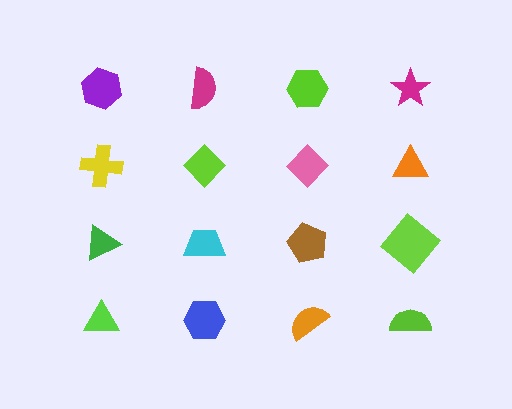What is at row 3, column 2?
A cyan trapezoid.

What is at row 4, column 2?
A blue hexagon.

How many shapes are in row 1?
4 shapes.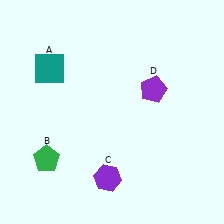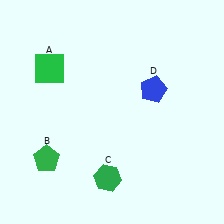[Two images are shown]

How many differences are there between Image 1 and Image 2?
There are 3 differences between the two images.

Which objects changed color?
A changed from teal to green. C changed from purple to green. D changed from purple to blue.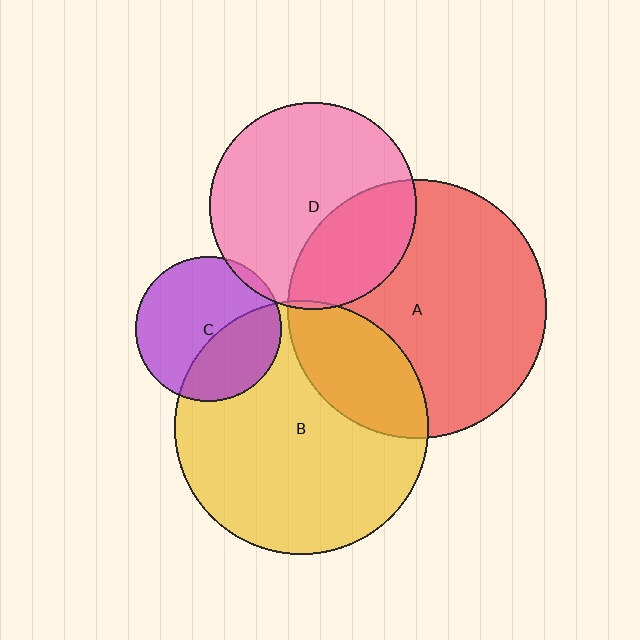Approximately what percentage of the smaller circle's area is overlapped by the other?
Approximately 35%.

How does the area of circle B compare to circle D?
Approximately 1.5 times.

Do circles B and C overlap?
Yes.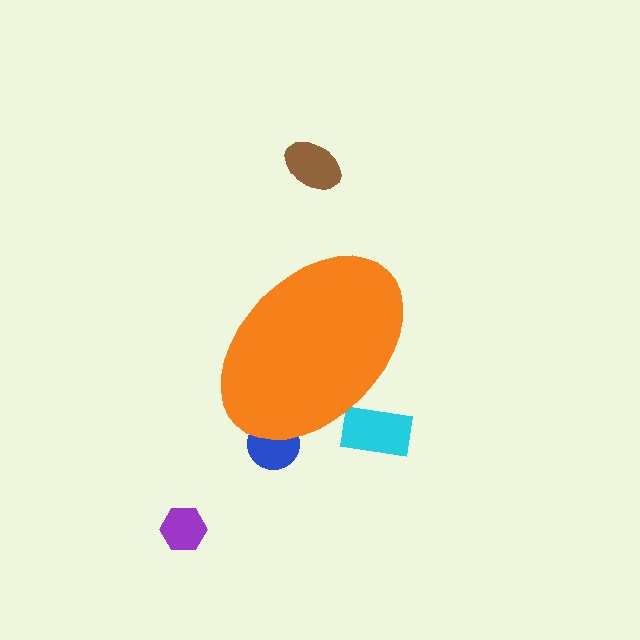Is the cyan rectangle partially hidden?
Yes, the cyan rectangle is partially hidden behind the orange ellipse.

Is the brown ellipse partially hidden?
No, the brown ellipse is fully visible.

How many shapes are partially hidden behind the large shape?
2 shapes are partially hidden.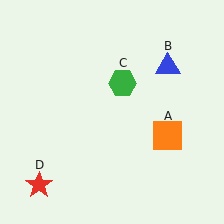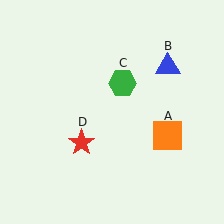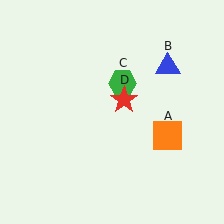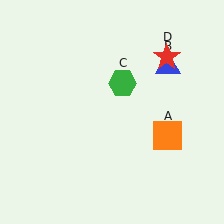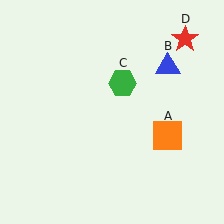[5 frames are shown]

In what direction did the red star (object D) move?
The red star (object D) moved up and to the right.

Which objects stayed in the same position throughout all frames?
Orange square (object A) and blue triangle (object B) and green hexagon (object C) remained stationary.